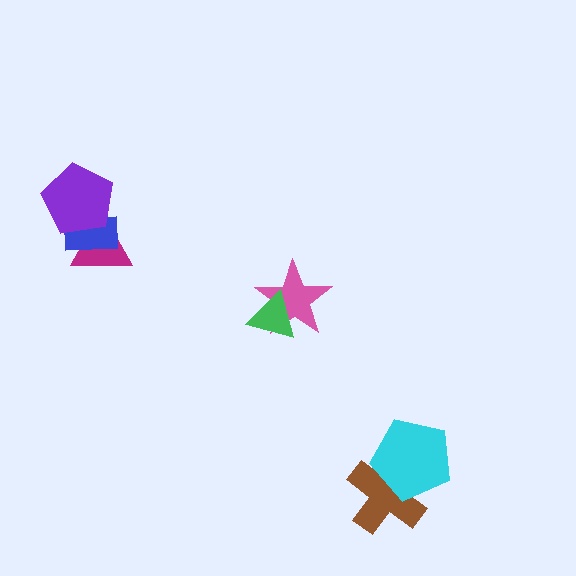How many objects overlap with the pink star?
1 object overlaps with the pink star.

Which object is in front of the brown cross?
The cyan pentagon is in front of the brown cross.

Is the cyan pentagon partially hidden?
No, no other shape covers it.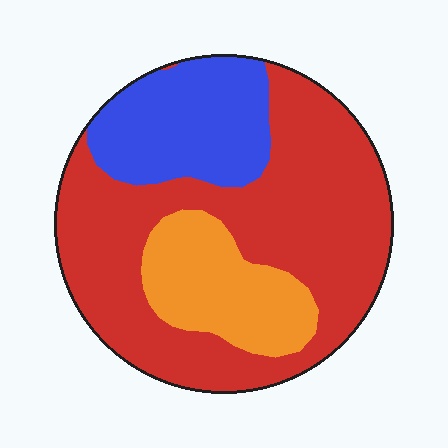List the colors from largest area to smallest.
From largest to smallest: red, blue, orange.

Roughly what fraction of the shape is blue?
Blue covers roughly 20% of the shape.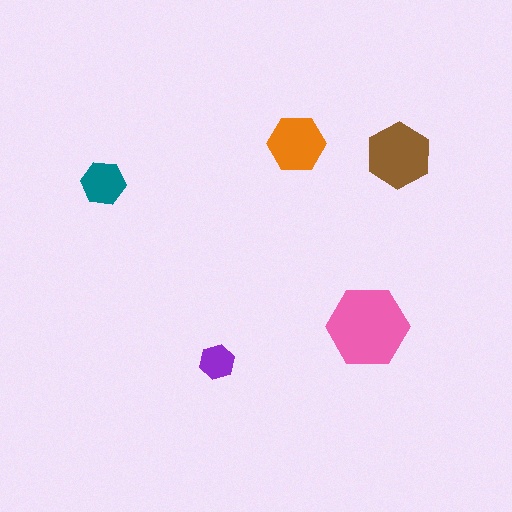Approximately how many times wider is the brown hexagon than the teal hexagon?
About 1.5 times wider.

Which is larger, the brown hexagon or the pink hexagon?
The pink one.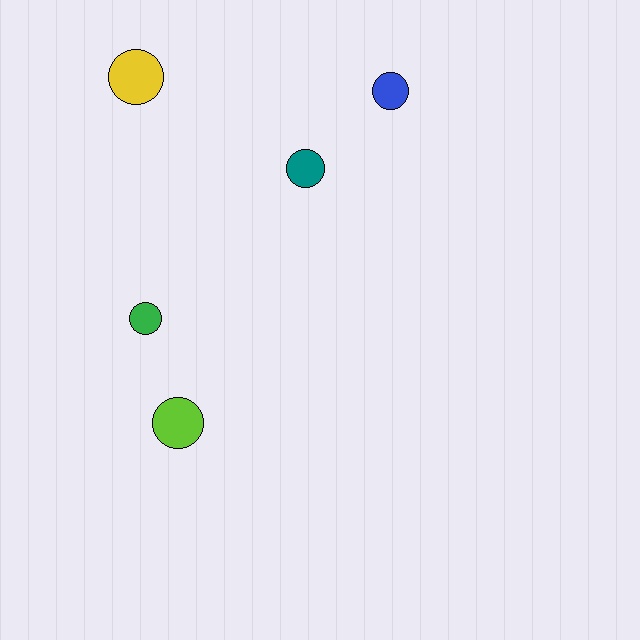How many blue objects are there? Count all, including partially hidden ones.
There is 1 blue object.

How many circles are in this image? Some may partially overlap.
There are 5 circles.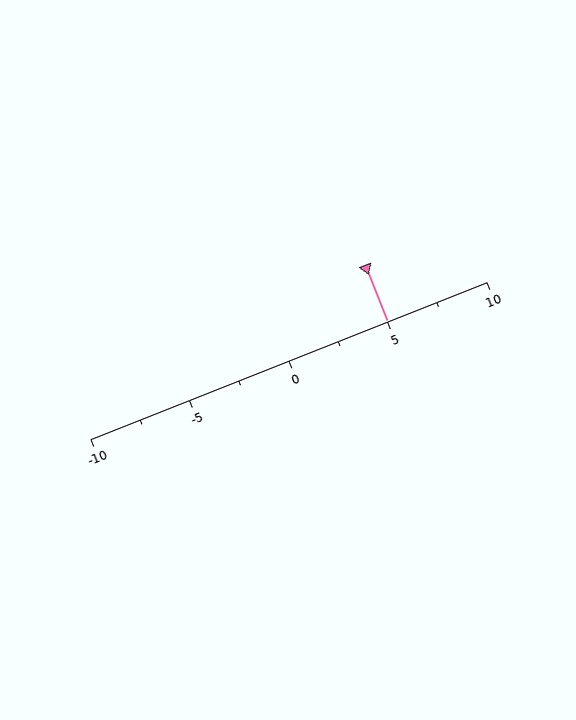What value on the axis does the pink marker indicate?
The marker indicates approximately 5.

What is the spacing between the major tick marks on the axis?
The major ticks are spaced 5 apart.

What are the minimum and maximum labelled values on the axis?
The axis runs from -10 to 10.